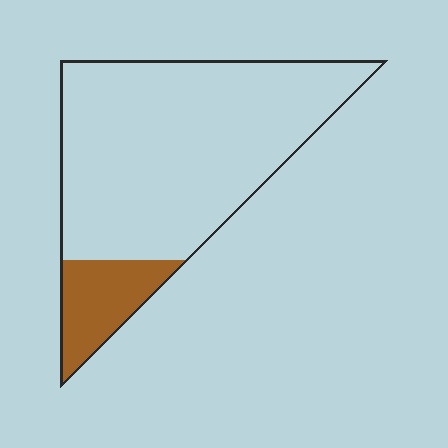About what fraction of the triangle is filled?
About one sixth (1/6).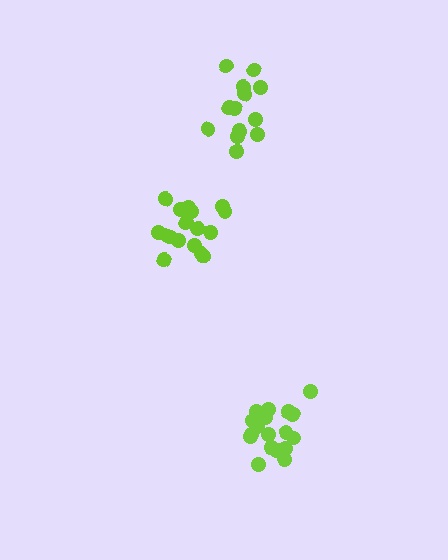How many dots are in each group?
Group 1: 13 dots, Group 2: 18 dots, Group 3: 18 dots (49 total).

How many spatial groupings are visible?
There are 3 spatial groupings.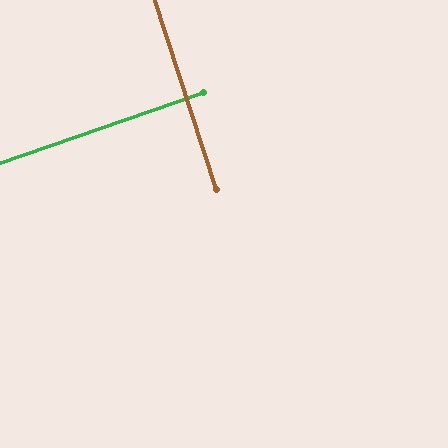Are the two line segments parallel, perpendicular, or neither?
Perpendicular — they meet at approximately 89°.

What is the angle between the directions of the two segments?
Approximately 89 degrees.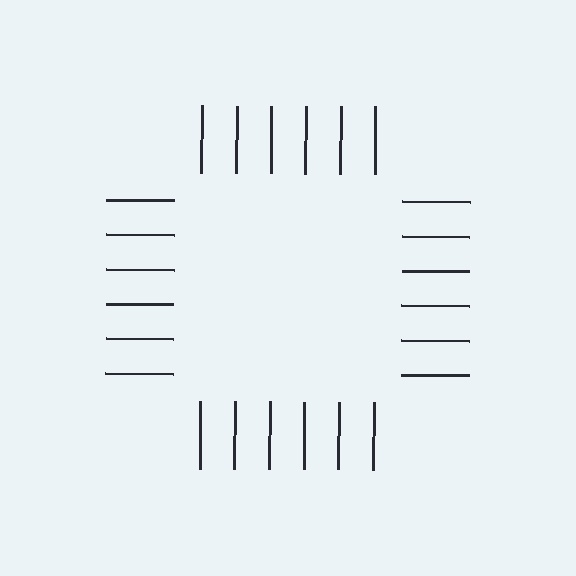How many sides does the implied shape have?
4 sides — the line-ends trace a square.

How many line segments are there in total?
24 — 6 along each of the 4 edges.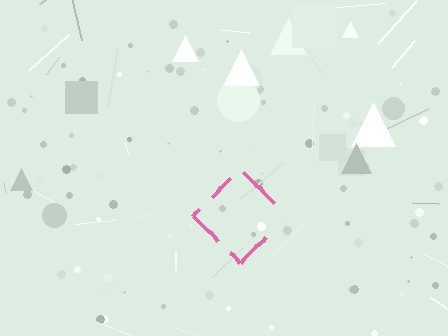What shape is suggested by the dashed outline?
The dashed outline suggests a diamond.